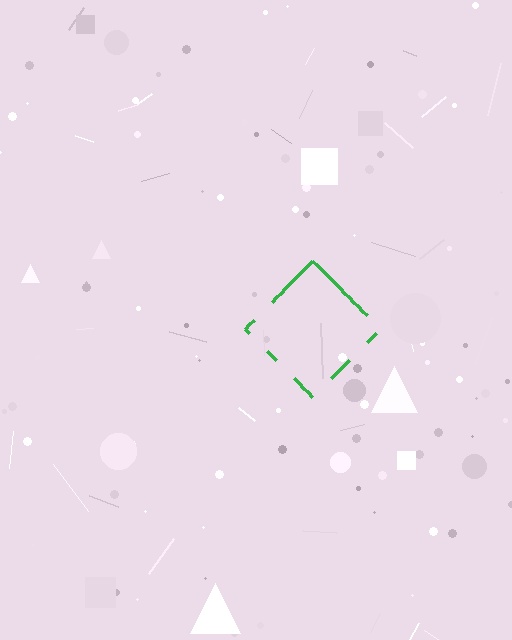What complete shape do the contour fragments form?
The contour fragments form a diamond.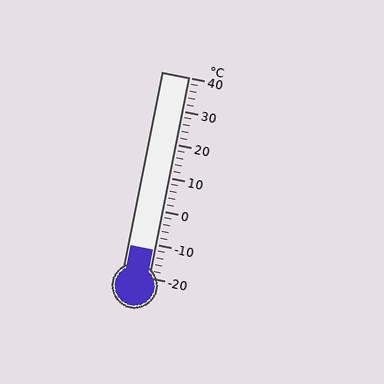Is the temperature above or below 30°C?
The temperature is below 30°C.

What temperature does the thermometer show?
The thermometer shows approximately -12°C.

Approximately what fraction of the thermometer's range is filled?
The thermometer is filled to approximately 15% of its range.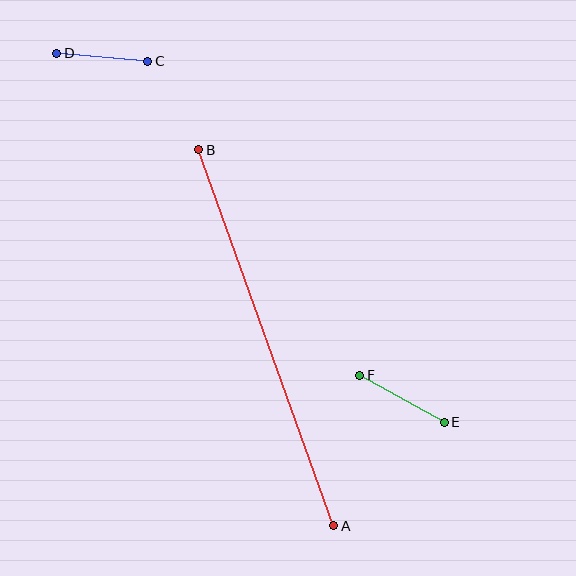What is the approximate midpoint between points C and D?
The midpoint is at approximately (102, 57) pixels.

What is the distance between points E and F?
The distance is approximately 97 pixels.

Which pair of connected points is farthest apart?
Points A and B are farthest apart.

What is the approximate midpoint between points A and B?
The midpoint is at approximately (266, 338) pixels.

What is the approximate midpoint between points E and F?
The midpoint is at approximately (402, 399) pixels.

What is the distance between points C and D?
The distance is approximately 91 pixels.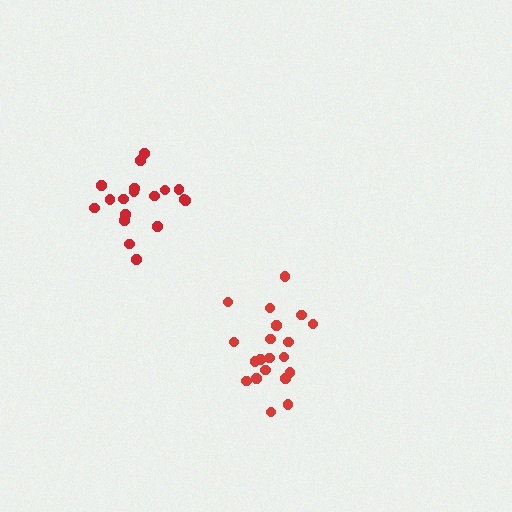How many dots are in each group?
Group 1: 20 dots, Group 2: 18 dots (38 total).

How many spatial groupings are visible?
There are 2 spatial groupings.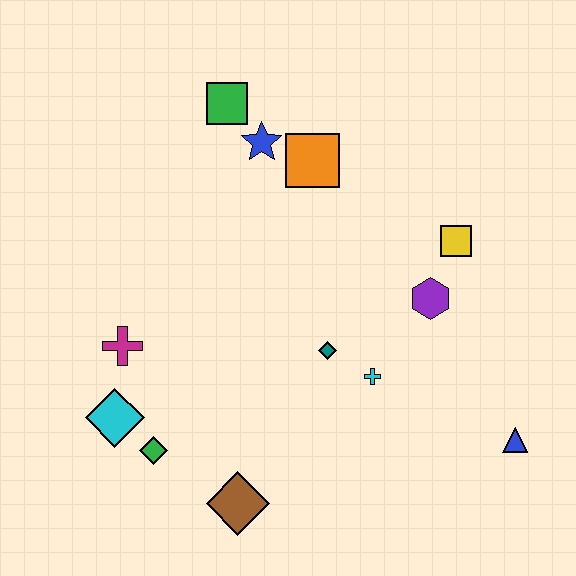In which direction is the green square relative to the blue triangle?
The green square is above the blue triangle.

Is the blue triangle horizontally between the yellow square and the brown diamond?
No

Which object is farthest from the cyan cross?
The green square is farthest from the cyan cross.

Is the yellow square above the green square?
No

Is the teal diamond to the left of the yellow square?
Yes